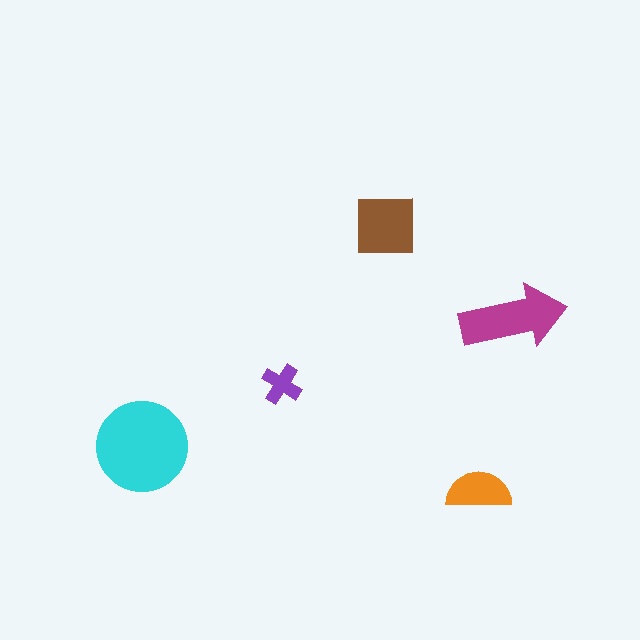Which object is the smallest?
The purple cross.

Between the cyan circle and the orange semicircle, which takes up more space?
The cyan circle.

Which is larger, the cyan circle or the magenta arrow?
The cyan circle.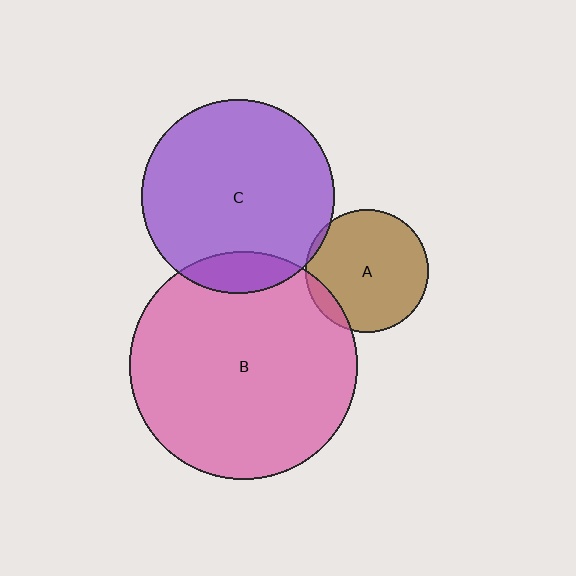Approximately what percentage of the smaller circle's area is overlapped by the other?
Approximately 10%.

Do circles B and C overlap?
Yes.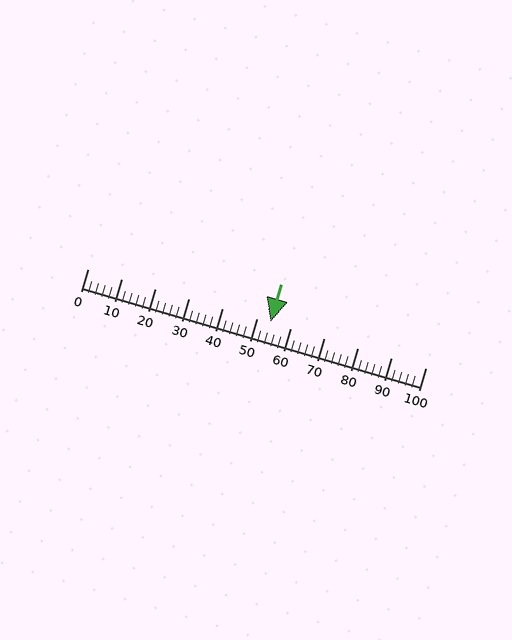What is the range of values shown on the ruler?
The ruler shows values from 0 to 100.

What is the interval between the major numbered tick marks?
The major tick marks are spaced 10 units apart.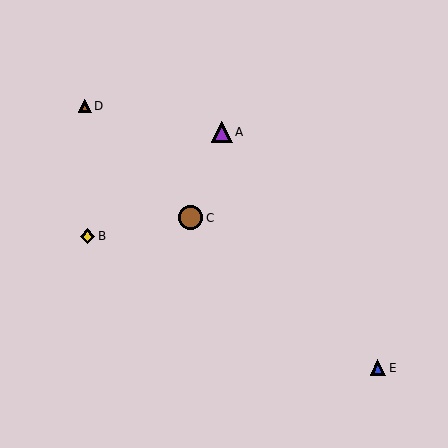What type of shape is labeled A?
Shape A is a purple triangle.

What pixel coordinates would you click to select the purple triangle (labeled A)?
Click at (222, 132) to select the purple triangle A.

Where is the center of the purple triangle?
The center of the purple triangle is at (222, 132).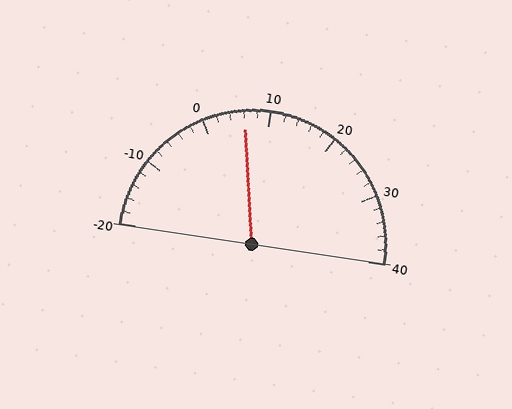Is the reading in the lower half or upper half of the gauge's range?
The reading is in the lower half of the range (-20 to 40).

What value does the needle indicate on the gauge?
The needle indicates approximately 6.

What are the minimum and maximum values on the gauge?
The gauge ranges from -20 to 40.